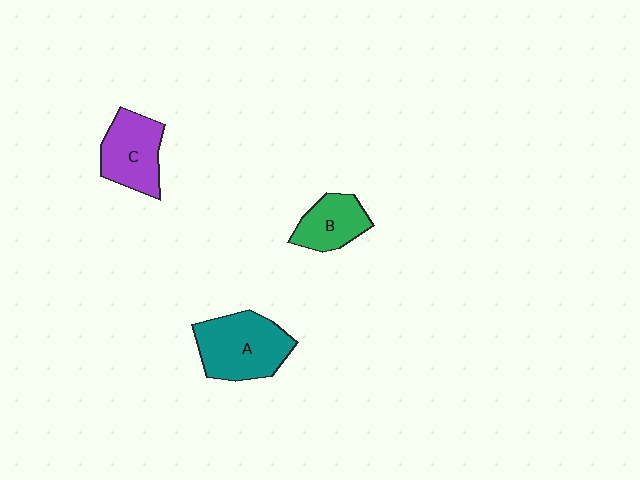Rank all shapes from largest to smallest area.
From largest to smallest: A (teal), C (purple), B (green).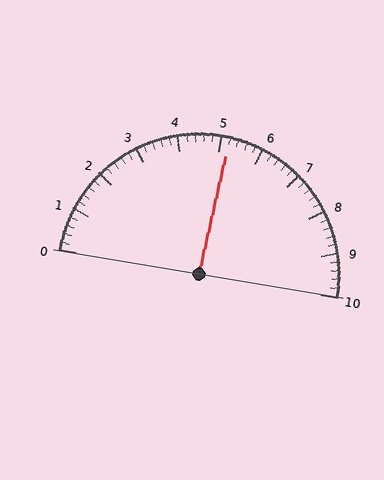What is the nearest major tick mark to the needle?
The nearest major tick mark is 5.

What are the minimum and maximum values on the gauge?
The gauge ranges from 0 to 10.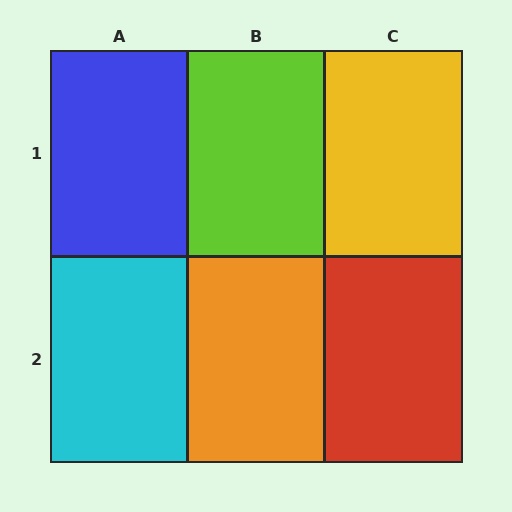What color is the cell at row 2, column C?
Red.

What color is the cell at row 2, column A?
Cyan.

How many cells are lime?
1 cell is lime.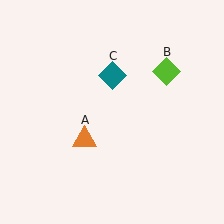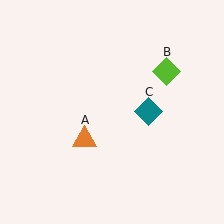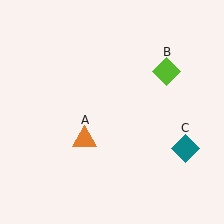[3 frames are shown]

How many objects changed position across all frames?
1 object changed position: teal diamond (object C).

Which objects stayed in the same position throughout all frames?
Orange triangle (object A) and lime diamond (object B) remained stationary.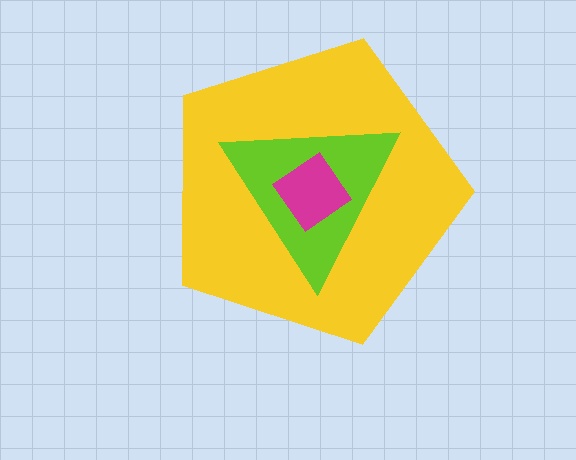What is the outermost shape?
The yellow pentagon.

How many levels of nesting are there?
3.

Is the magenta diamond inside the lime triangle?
Yes.